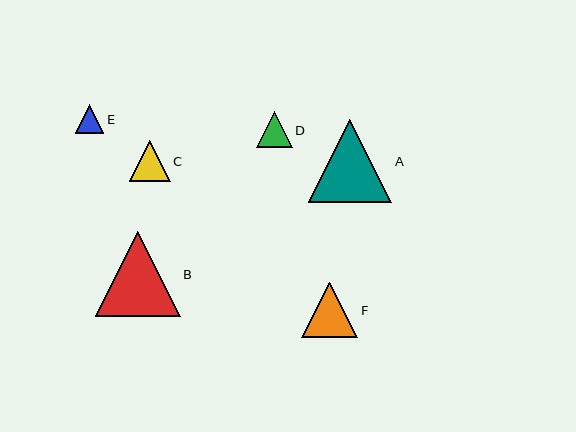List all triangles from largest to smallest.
From largest to smallest: B, A, F, C, D, E.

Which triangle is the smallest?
Triangle E is the smallest with a size of approximately 28 pixels.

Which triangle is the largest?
Triangle B is the largest with a size of approximately 85 pixels.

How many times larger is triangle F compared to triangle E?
Triangle F is approximately 2.0 times the size of triangle E.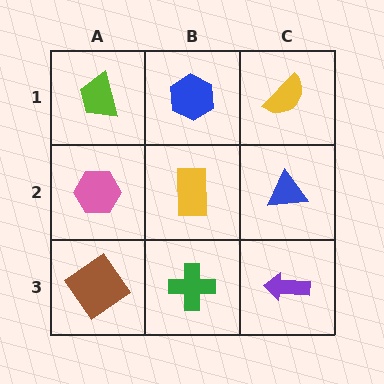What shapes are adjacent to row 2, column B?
A blue hexagon (row 1, column B), a green cross (row 3, column B), a pink hexagon (row 2, column A), a blue triangle (row 2, column C).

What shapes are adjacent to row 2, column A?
A lime trapezoid (row 1, column A), a brown diamond (row 3, column A), a yellow rectangle (row 2, column B).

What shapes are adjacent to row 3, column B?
A yellow rectangle (row 2, column B), a brown diamond (row 3, column A), a purple arrow (row 3, column C).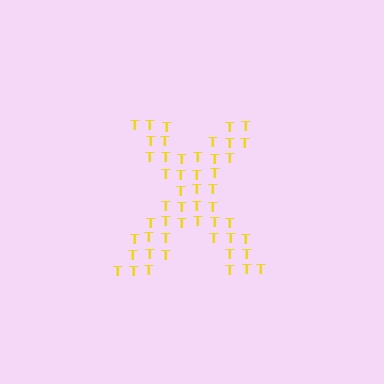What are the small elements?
The small elements are letter T's.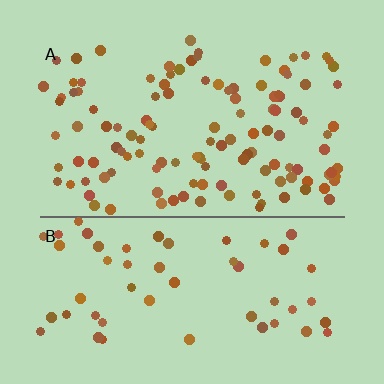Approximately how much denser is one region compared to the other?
Approximately 2.1× — region A over region B.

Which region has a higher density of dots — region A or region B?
A (the top).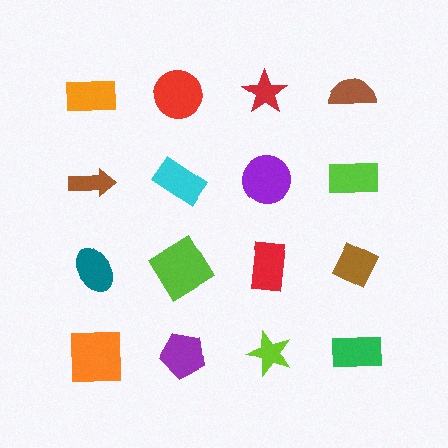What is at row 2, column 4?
A lime rectangle.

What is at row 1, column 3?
A red star.